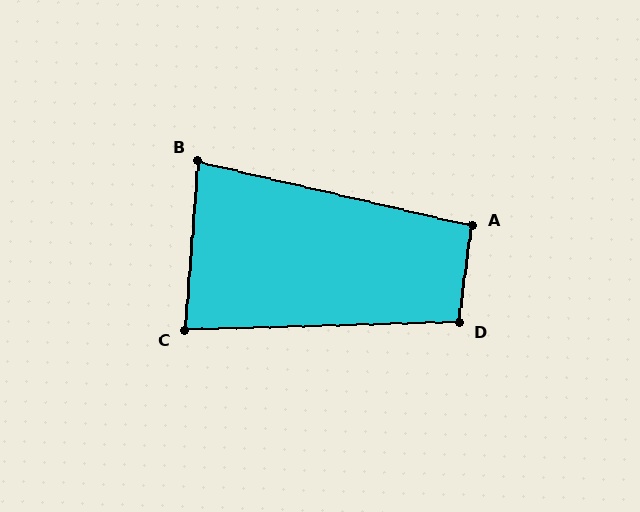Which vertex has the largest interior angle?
D, at approximately 99 degrees.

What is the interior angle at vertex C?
Approximately 84 degrees (acute).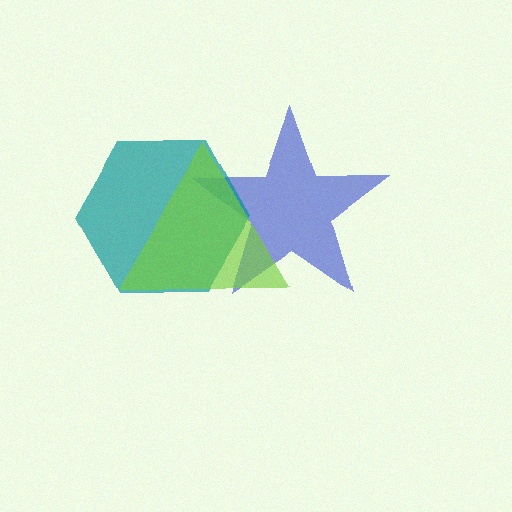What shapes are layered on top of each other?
The layered shapes are: a blue star, a teal hexagon, a lime triangle.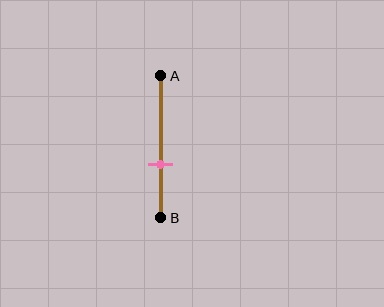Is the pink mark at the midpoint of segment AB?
No, the mark is at about 60% from A, not at the 50% midpoint.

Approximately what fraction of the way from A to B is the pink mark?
The pink mark is approximately 60% of the way from A to B.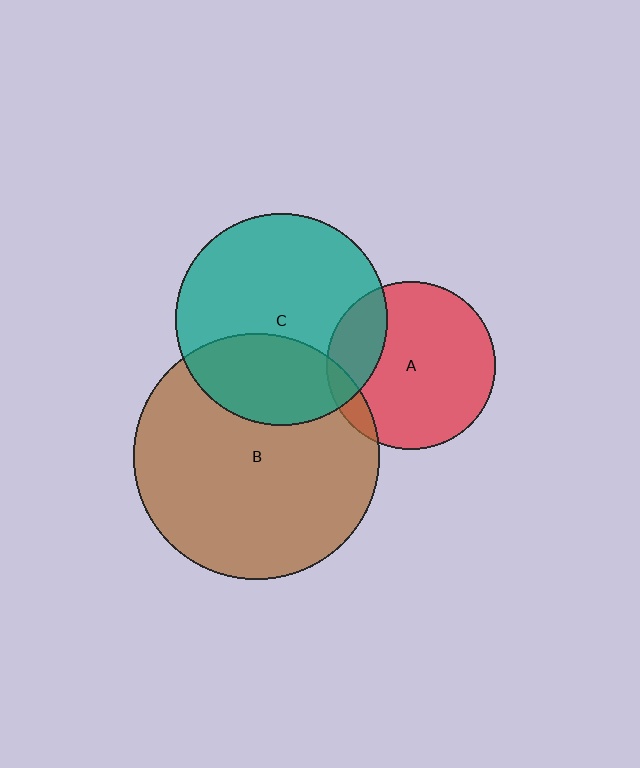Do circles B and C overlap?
Yes.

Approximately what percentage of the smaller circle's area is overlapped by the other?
Approximately 30%.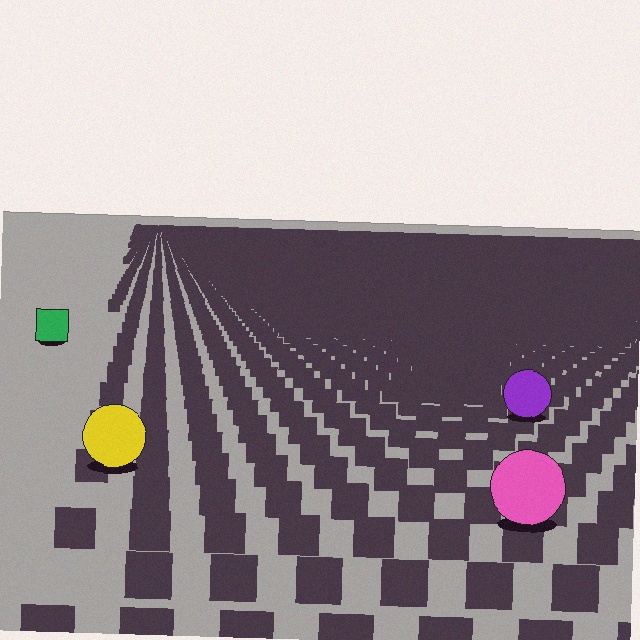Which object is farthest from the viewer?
The green square is farthest from the viewer. It appears smaller and the ground texture around it is denser.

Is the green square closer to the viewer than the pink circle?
No. The pink circle is closer — you can tell from the texture gradient: the ground texture is coarser near it.